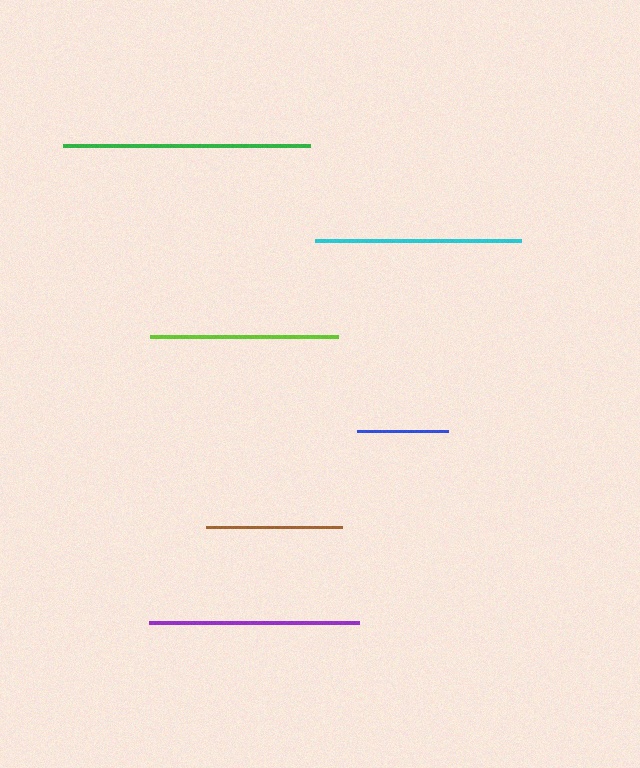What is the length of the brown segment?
The brown segment is approximately 136 pixels long.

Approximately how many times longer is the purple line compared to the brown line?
The purple line is approximately 1.5 times the length of the brown line.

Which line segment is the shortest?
The blue line is the shortest at approximately 90 pixels.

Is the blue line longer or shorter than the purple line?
The purple line is longer than the blue line.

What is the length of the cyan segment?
The cyan segment is approximately 206 pixels long.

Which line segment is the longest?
The green line is the longest at approximately 246 pixels.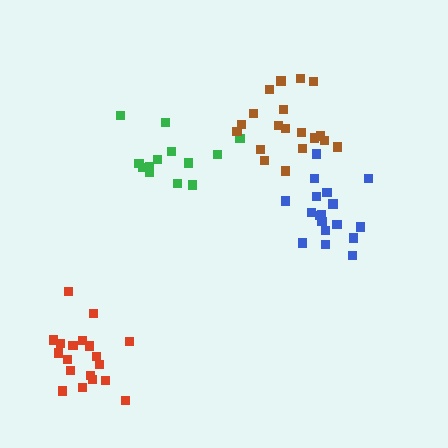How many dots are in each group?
Group 1: 13 dots, Group 2: 19 dots, Group 3: 18 dots, Group 4: 19 dots (69 total).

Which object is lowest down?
The red cluster is bottommost.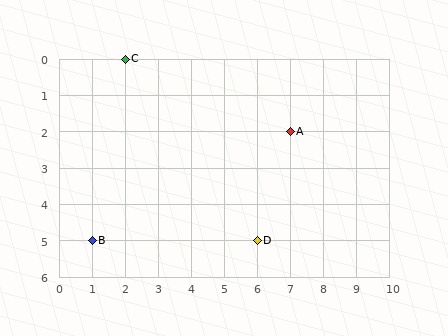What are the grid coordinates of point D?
Point D is at grid coordinates (6, 5).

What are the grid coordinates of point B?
Point B is at grid coordinates (1, 5).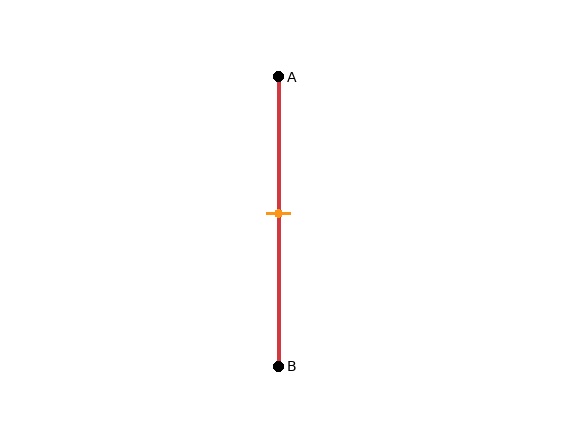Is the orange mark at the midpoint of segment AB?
Yes, the mark is approximately at the midpoint.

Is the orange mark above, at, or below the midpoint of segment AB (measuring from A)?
The orange mark is approximately at the midpoint of segment AB.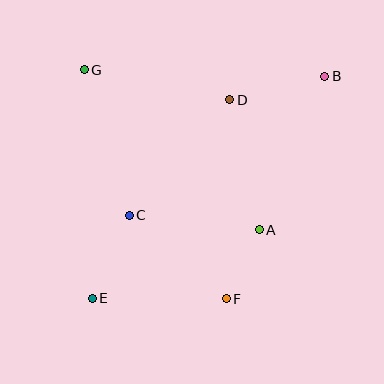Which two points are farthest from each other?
Points B and E are farthest from each other.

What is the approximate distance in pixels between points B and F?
The distance between B and F is approximately 243 pixels.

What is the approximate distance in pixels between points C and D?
The distance between C and D is approximately 153 pixels.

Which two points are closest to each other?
Points A and F are closest to each other.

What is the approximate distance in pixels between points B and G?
The distance between B and G is approximately 240 pixels.